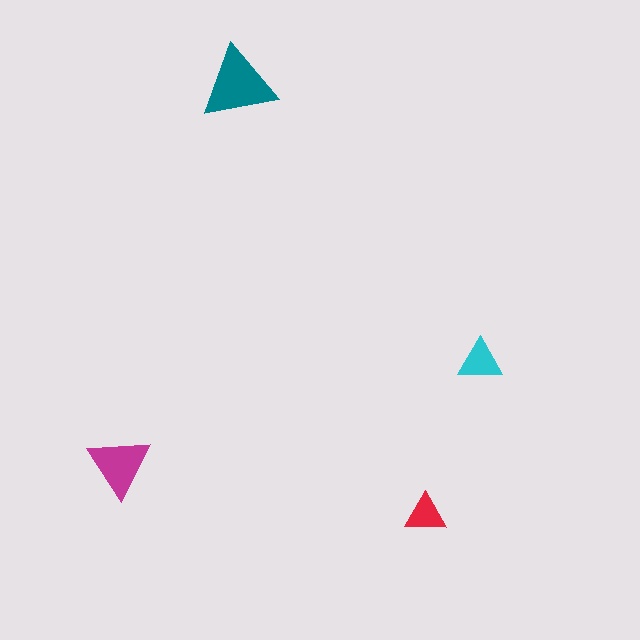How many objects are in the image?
There are 4 objects in the image.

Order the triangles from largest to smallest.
the teal one, the magenta one, the cyan one, the red one.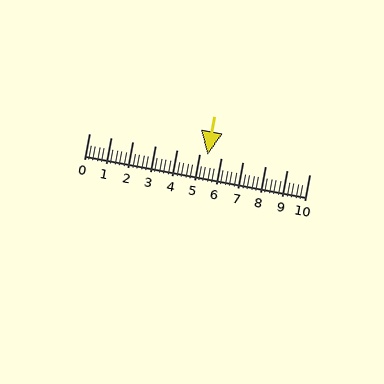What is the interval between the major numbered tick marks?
The major tick marks are spaced 1 units apart.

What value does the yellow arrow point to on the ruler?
The yellow arrow points to approximately 5.4.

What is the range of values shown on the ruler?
The ruler shows values from 0 to 10.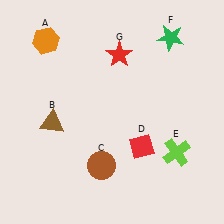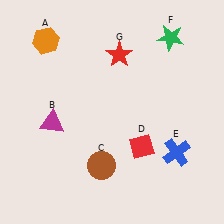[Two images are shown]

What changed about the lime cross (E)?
In Image 1, E is lime. In Image 2, it changed to blue.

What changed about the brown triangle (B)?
In Image 1, B is brown. In Image 2, it changed to magenta.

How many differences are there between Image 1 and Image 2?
There are 2 differences between the two images.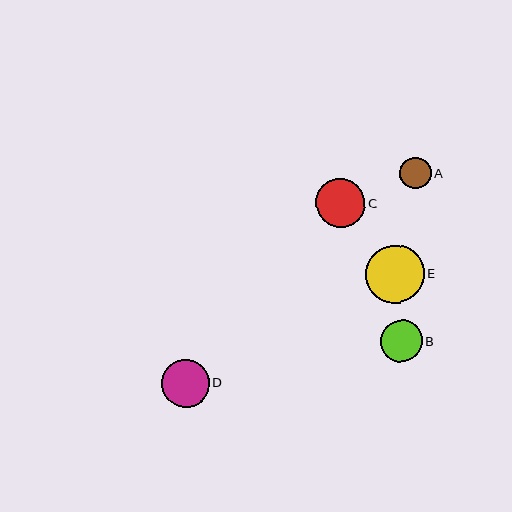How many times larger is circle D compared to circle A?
Circle D is approximately 1.5 times the size of circle A.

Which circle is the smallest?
Circle A is the smallest with a size of approximately 31 pixels.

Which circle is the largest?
Circle E is the largest with a size of approximately 59 pixels.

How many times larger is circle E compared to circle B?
Circle E is approximately 1.4 times the size of circle B.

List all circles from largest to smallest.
From largest to smallest: E, C, D, B, A.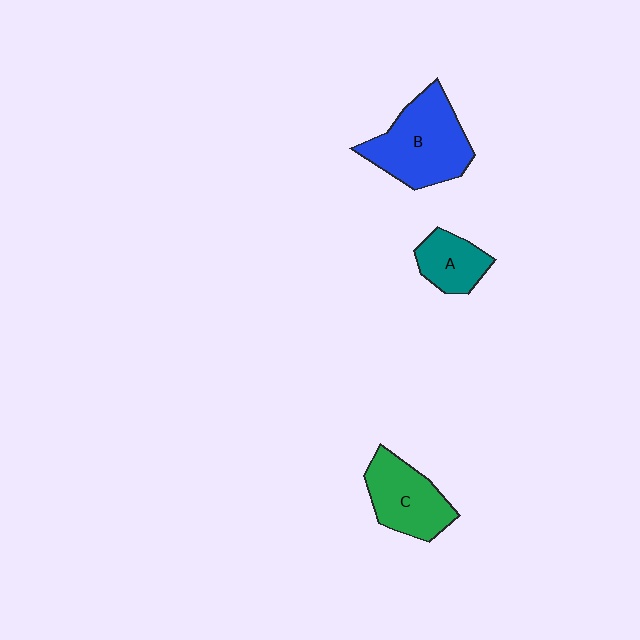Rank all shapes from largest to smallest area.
From largest to smallest: B (blue), C (green), A (teal).